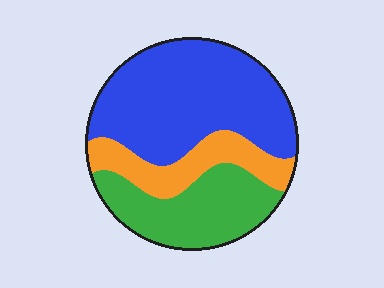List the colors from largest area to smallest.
From largest to smallest: blue, green, orange.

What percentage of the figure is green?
Green covers 29% of the figure.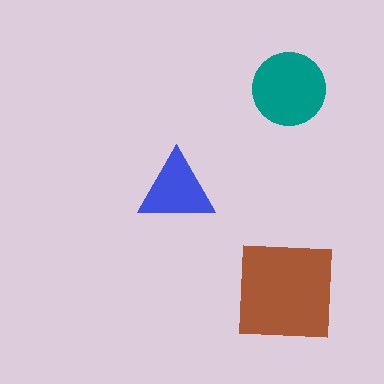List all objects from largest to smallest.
The brown square, the teal circle, the blue triangle.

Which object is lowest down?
The brown square is bottommost.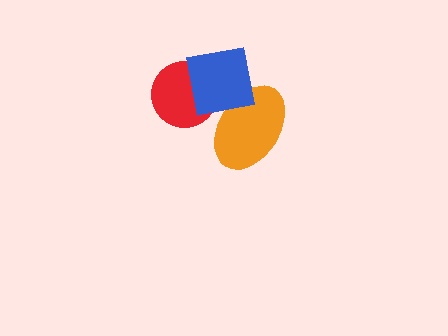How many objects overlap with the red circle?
1 object overlaps with the red circle.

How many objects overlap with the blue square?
2 objects overlap with the blue square.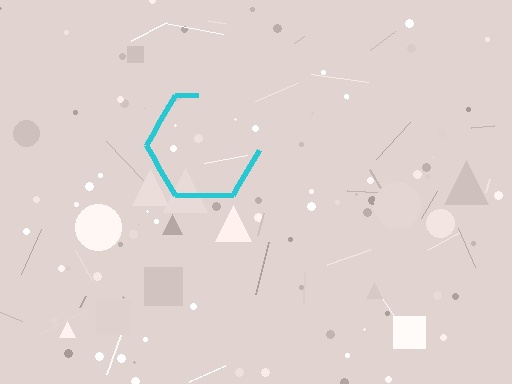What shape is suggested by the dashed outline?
The dashed outline suggests a hexagon.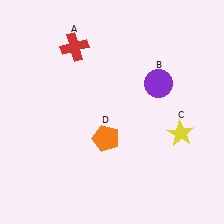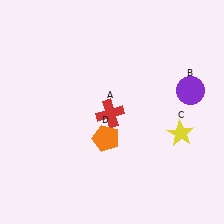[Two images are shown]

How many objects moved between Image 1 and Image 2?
2 objects moved between the two images.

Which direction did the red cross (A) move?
The red cross (A) moved down.